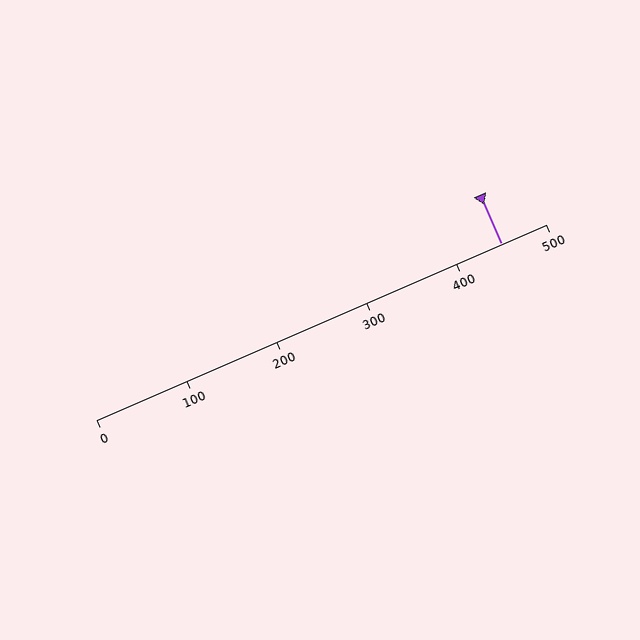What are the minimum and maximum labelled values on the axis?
The axis runs from 0 to 500.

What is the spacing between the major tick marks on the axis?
The major ticks are spaced 100 apart.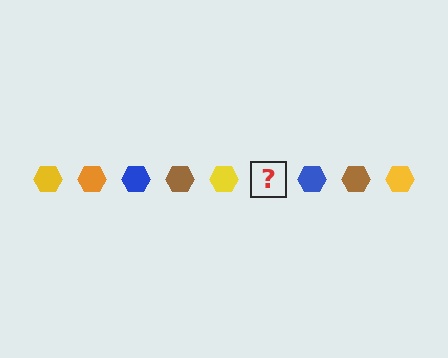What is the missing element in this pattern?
The missing element is an orange hexagon.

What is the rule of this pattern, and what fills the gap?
The rule is that the pattern cycles through yellow, orange, blue, brown hexagons. The gap should be filled with an orange hexagon.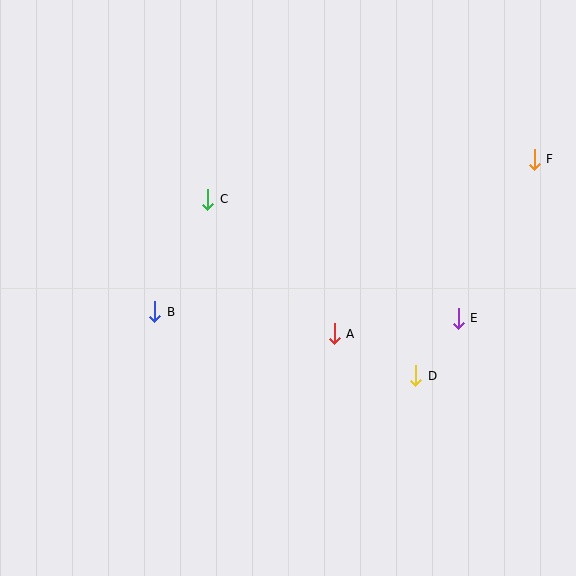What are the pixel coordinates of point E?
Point E is at (458, 318).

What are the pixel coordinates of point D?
Point D is at (416, 376).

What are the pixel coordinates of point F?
Point F is at (534, 159).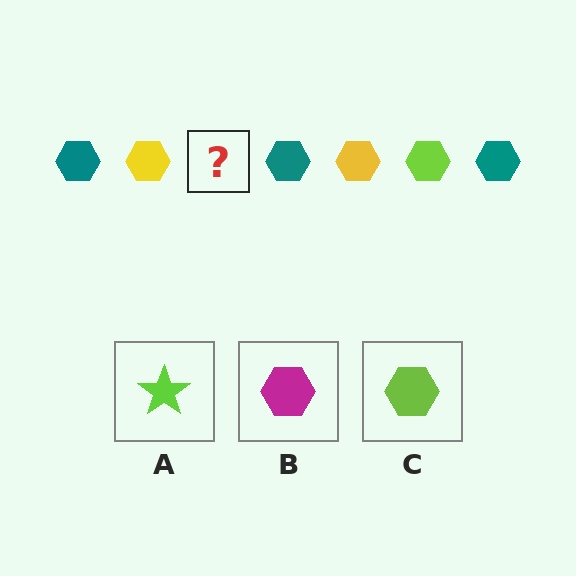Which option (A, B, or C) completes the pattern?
C.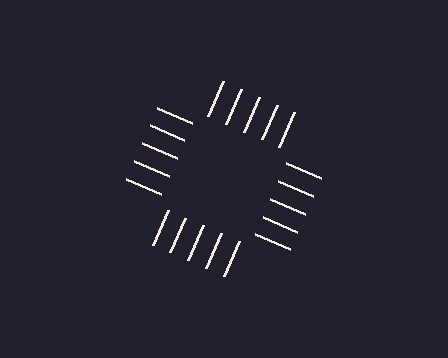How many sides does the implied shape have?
4 sides — the line-ends trace a square.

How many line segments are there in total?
20 — 5 along each of the 4 edges.